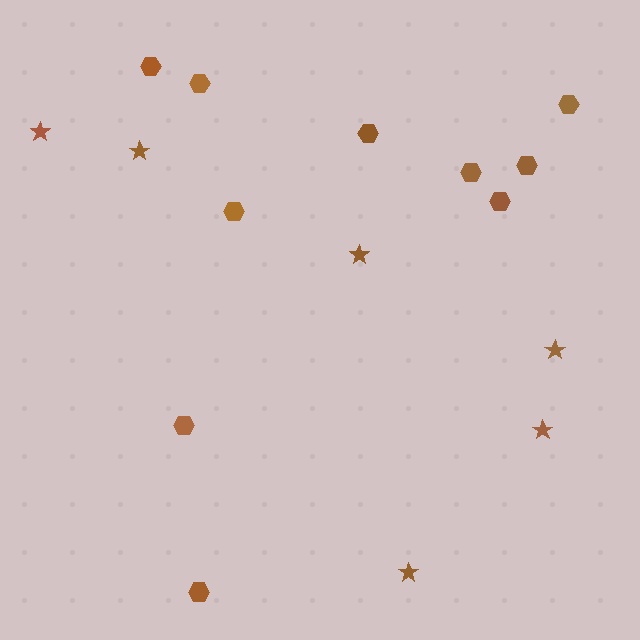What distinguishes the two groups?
There are 2 groups: one group of stars (6) and one group of hexagons (10).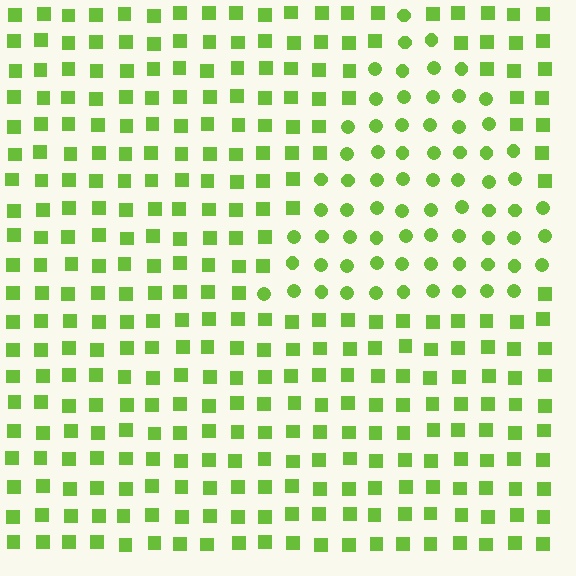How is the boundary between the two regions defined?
The boundary is defined by a change in element shape: circles inside vs. squares outside. All elements share the same color and spacing.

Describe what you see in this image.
The image is filled with small lime elements arranged in a uniform grid. A triangle-shaped region contains circles, while the surrounding area contains squares. The boundary is defined purely by the change in element shape.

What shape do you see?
I see a triangle.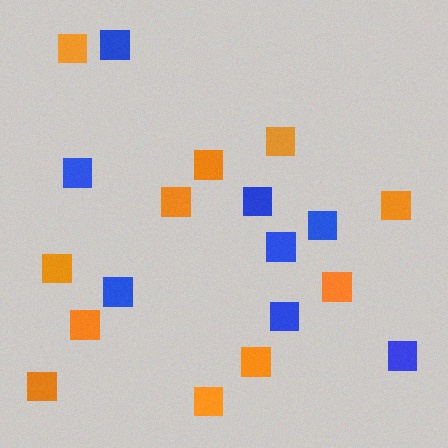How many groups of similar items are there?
There are 2 groups: one group of blue squares (8) and one group of orange squares (11).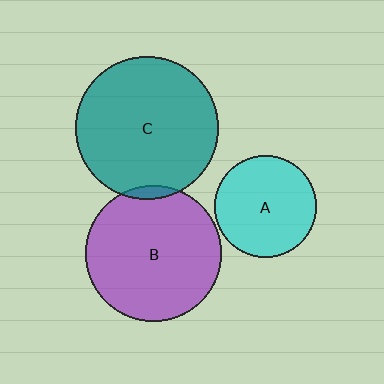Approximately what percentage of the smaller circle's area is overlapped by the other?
Approximately 5%.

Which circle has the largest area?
Circle C (teal).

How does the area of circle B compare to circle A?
Approximately 1.8 times.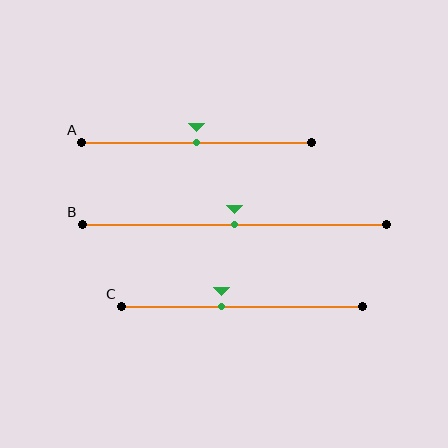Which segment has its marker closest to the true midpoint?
Segment A has its marker closest to the true midpoint.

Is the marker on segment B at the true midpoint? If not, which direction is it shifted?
Yes, the marker on segment B is at the true midpoint.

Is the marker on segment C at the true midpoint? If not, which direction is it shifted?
No, the marker on segment C is shifted to the left by about 8% of the segment length.